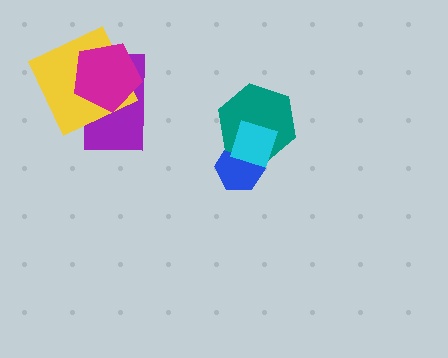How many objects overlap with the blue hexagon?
2 objects overlap with the blue hexagon.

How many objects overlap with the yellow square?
2 objects overlap with the yellow square.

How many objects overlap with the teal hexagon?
2 objects overlap with the teal hexagon.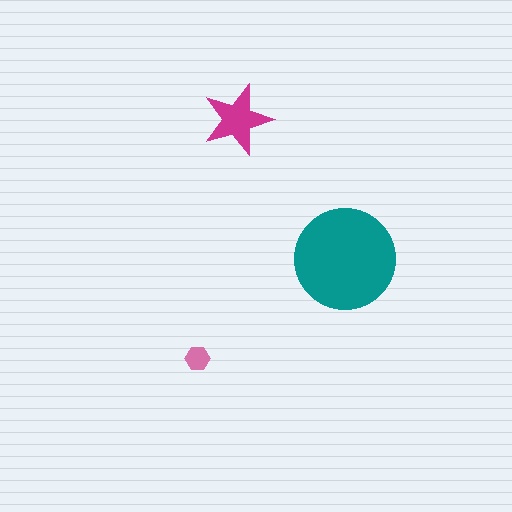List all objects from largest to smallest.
The teal circle, the magenta star, the pink hexagon.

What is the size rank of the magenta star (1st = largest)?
2nd.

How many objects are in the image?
There are 3 objects in the image.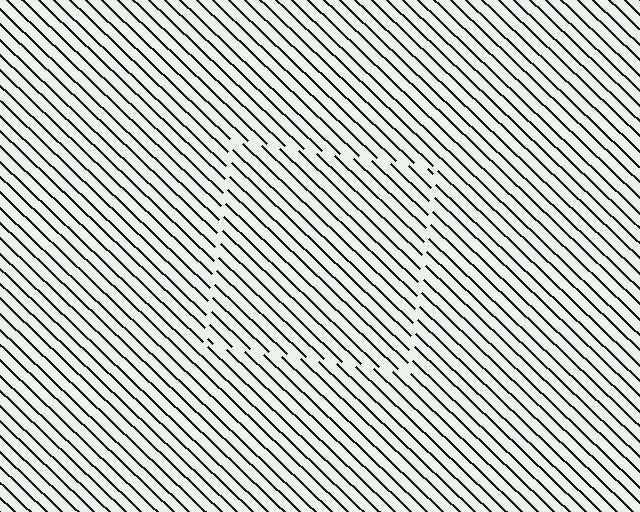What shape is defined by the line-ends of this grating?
An illusory square. The interior of the shape contains the same grating, shifted by half a period — the contour is defined by the phase discontinuity where line-ends from the inner and outer gratings abut.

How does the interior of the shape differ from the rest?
The interior of the shape contains the same grating, shifted by half a period — the contour is defined by the phase discontinuity where line-ends from the inner and outer gratings abut.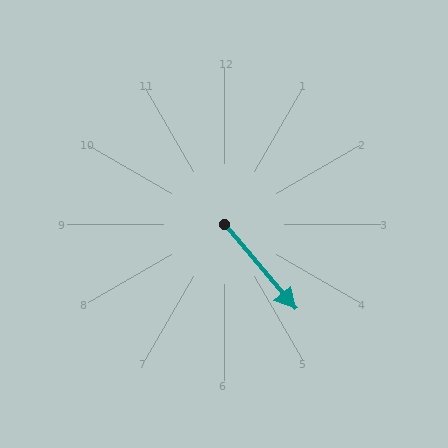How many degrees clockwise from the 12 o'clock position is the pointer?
Approximately 140 degrees.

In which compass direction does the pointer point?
Southeast.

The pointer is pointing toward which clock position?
Roughly 5 o'clock.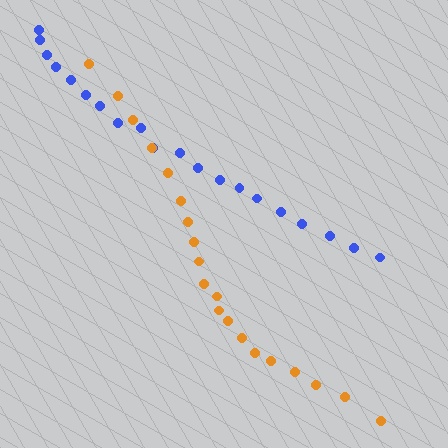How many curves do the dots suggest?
There are 2 distinct paths.